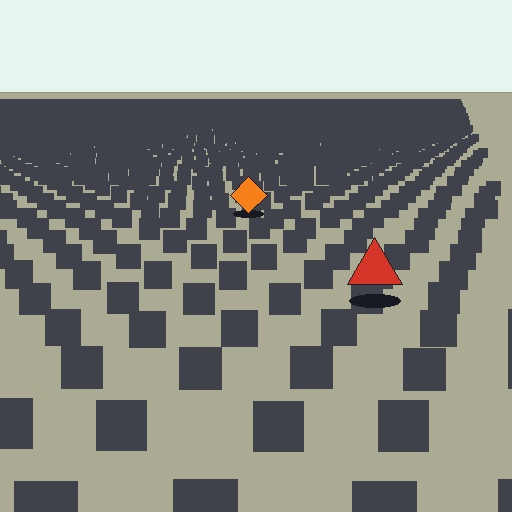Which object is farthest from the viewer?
The orange diamond is farthest from the viewer. It appears smaller and the ground texture around it is denser.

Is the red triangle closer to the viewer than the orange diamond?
Yes. The red triangle is closer — you can tell from the texture gradient: the ground texture is coarser near it.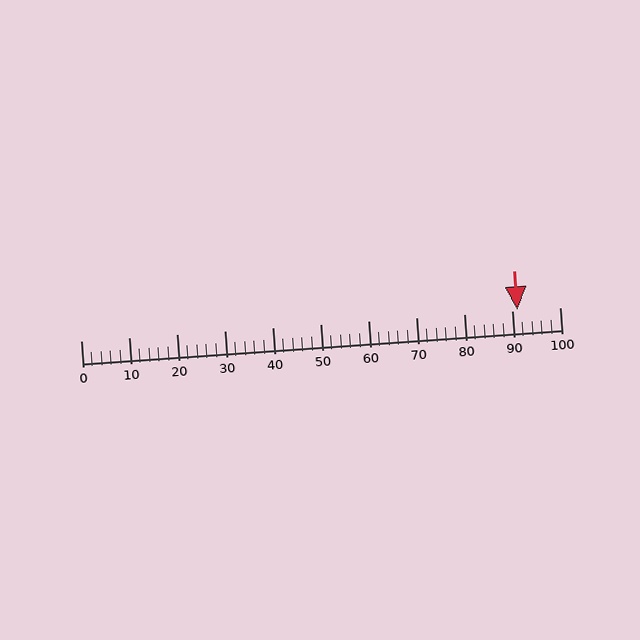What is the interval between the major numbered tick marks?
The major tick marks are spaced 10 units apart.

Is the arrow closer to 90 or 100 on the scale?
The arrow is closer to 90.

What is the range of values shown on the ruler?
The ruler shows values from 0 to 100.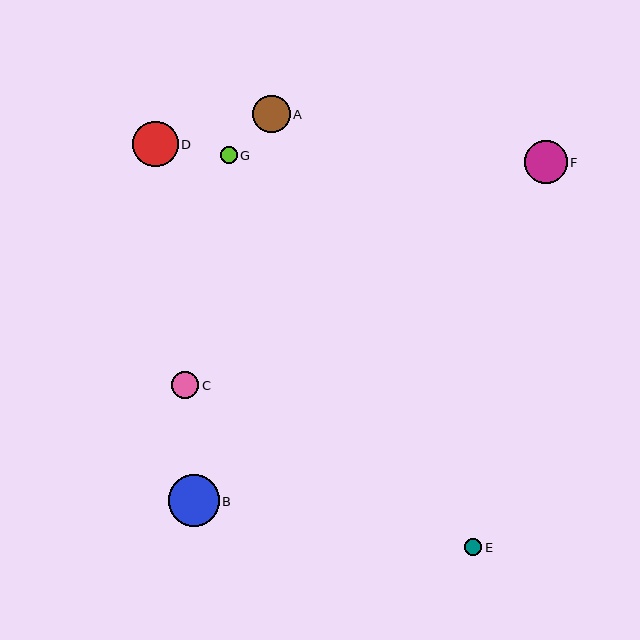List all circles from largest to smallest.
From largest to smallest: B, D, F, A, C, E, G.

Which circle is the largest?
Circle B is the largest with a size of approximately 51 pixels.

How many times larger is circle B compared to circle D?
Circle B is approximately 1.1 times the size of circle D.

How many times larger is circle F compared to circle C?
Circle F is approximately 1.6 times the size of circle C.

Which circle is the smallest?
Circle G is the smallest with a size of approximately 17 pixels.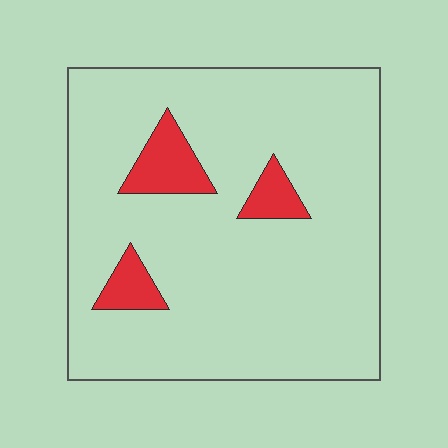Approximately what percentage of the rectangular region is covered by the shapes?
Approximately 10%.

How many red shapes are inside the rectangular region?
3.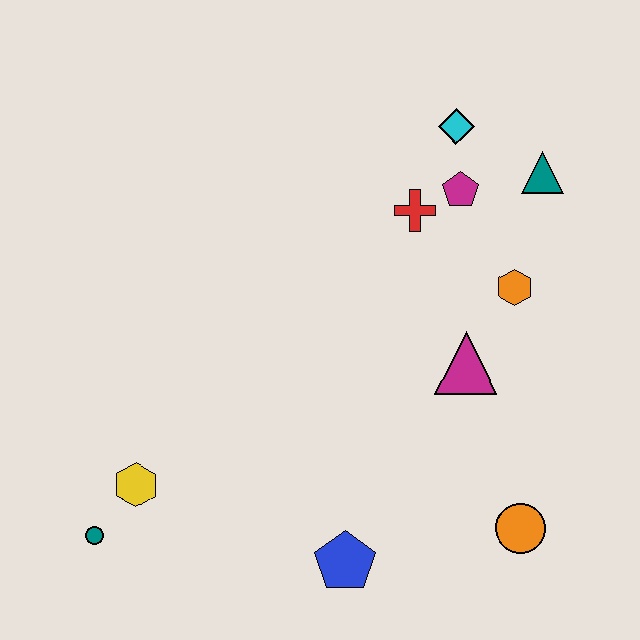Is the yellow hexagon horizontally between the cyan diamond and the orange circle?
No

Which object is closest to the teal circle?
The yellow hexagon is closest to the teal circle.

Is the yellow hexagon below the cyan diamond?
Yes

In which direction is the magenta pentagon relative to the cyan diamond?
The magenta pentagon is below the cyan diamond.